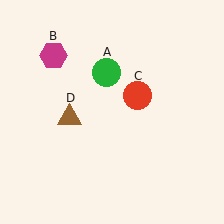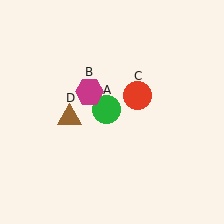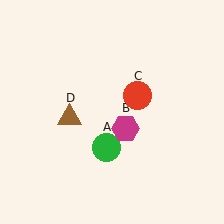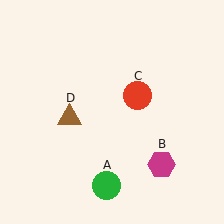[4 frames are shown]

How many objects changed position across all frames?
2 objects changed position: green circle (object A), magenta hexagon (object B).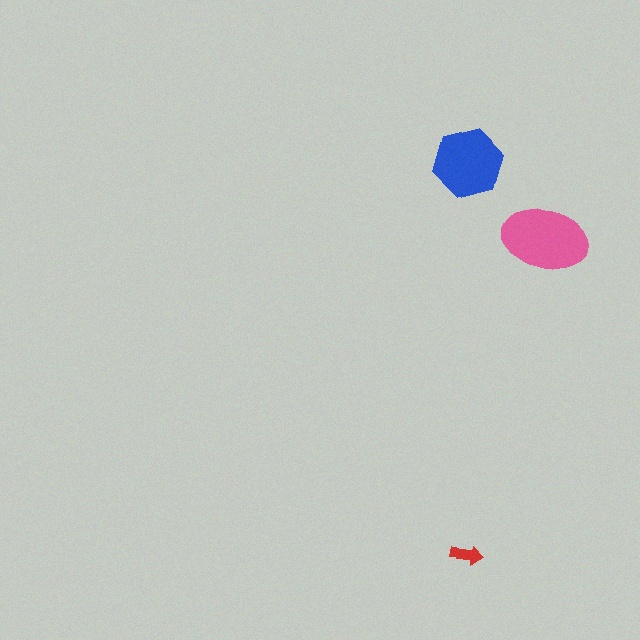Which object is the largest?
The pink ellipse.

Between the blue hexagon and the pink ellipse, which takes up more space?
The pink ellipse.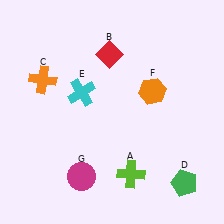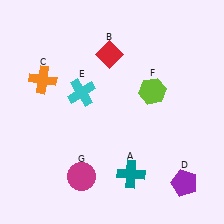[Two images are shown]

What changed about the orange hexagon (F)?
In Image 1, F is orange. In Image 2, it changed to lime.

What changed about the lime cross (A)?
In Image 1, A is lime. In Image 2, it changed to teal.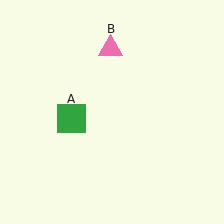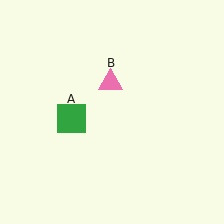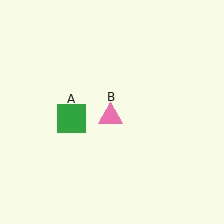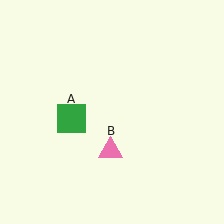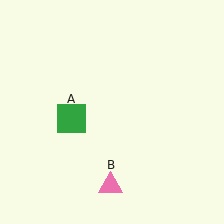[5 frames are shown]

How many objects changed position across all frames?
1 object changed position: pink triangle (object B).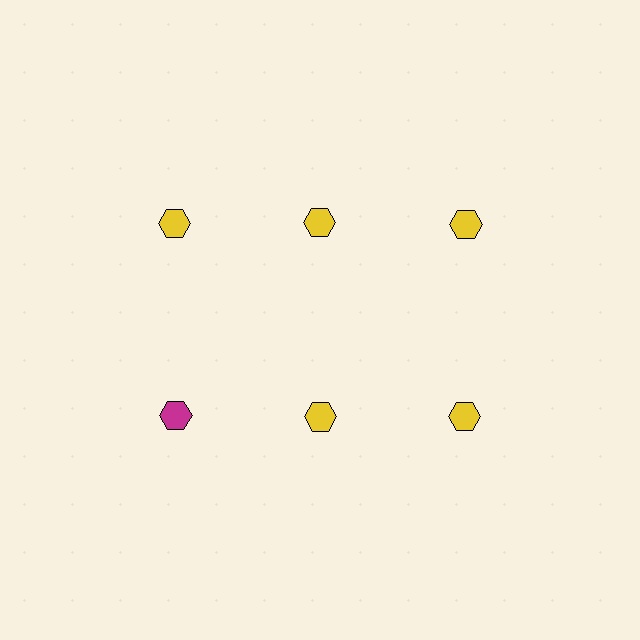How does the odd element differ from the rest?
It has a different color: magenta instead of yellow.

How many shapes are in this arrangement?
There are 6 shapes arranged in a grid pattern.